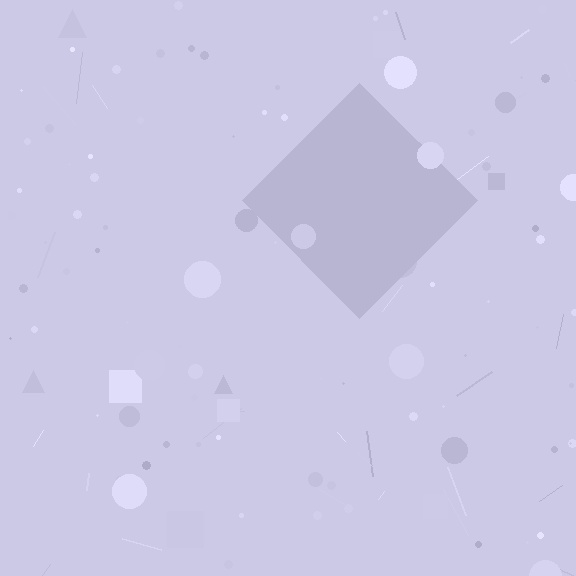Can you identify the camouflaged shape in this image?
The camouflaged shape is a diamond.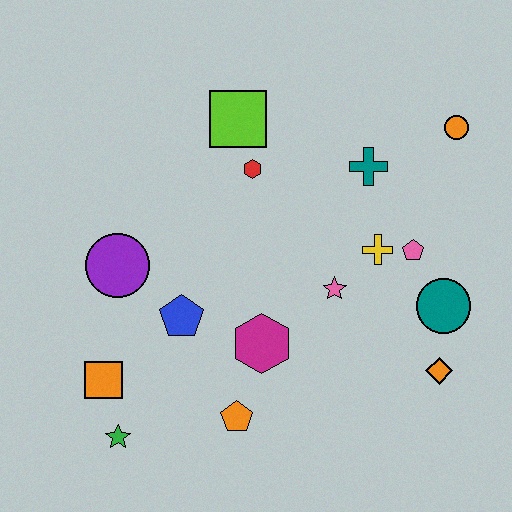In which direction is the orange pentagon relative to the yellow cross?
The orange pentagon is below the yellow cross.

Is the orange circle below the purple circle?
No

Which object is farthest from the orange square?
The orange circle is farthest from the orange square.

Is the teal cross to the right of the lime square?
Yes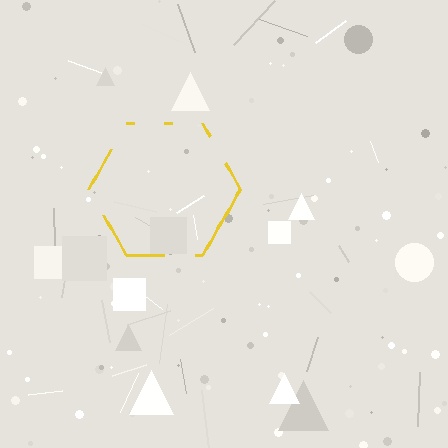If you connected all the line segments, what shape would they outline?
They would outline a hexagon.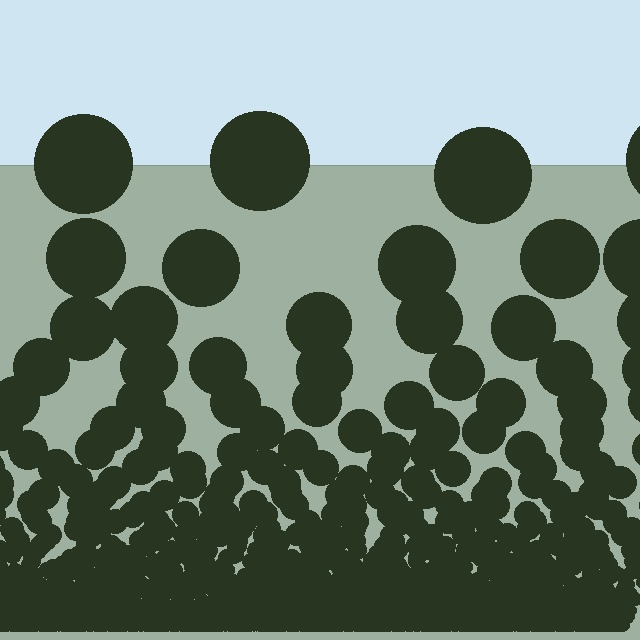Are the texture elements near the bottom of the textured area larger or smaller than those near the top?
Smaller. The gradient is inverted — elements near the bottom are smaller and denser.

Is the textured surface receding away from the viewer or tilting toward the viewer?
The surface appears to tilt toward the viewer. Texture elements get larger and sparser toward the top.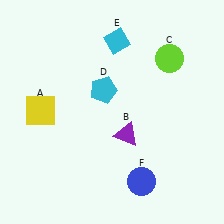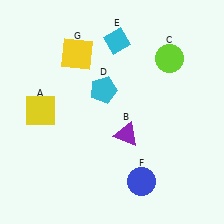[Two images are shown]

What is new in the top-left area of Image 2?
A yellow square (G) was added in the top-left area of Image 2.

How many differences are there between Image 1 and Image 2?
There is 1 difference between the two images.